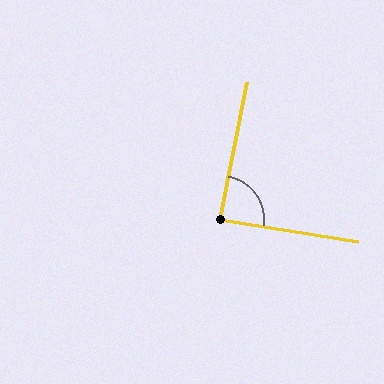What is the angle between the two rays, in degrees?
Approximately 88 degrees.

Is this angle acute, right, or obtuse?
It is approximately a right angle.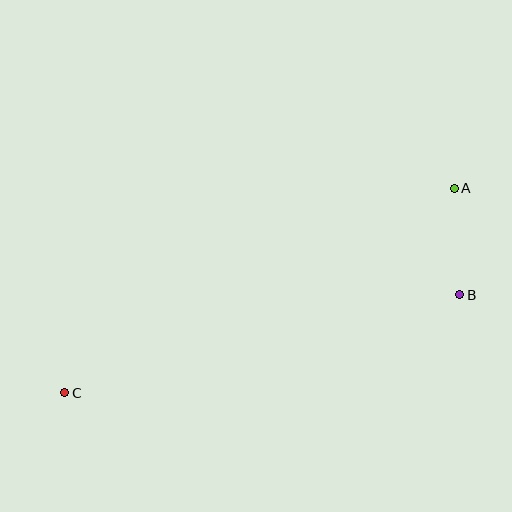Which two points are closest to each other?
Points A and B are closest to each other.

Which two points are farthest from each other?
Points A and C are farthest from each other.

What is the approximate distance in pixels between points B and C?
The distance between B and C is approximately 407 pixels.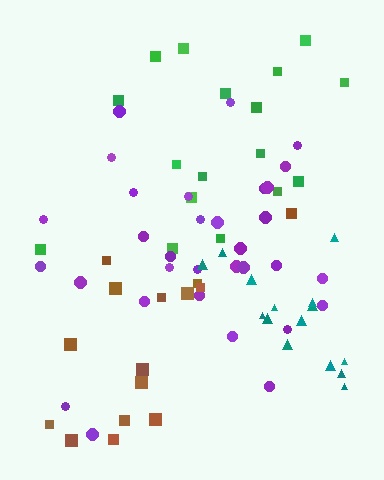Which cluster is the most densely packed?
Teal.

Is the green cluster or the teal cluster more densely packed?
Teal.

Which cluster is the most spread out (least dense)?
Green.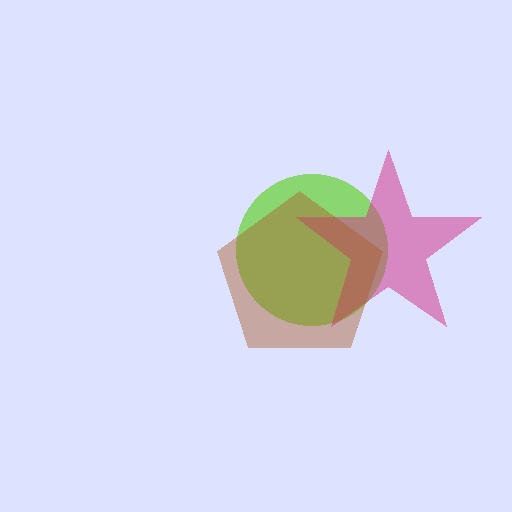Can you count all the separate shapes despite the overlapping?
Yes, there are 3 separate shapes.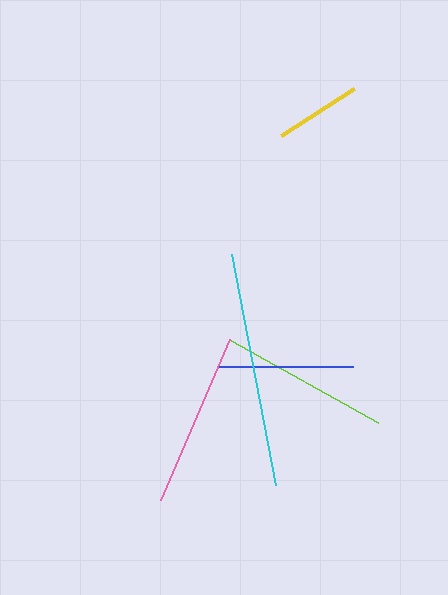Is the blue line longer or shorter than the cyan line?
The cyan line is longer than the blue line.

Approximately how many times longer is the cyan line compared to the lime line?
The cyan line is approximately 1.4 times the length of the lime line.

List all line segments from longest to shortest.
From longest to shortest: cyan, pink, lime, blue, yellow.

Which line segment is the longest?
The cyan line is the longest at approximately 236 pixels.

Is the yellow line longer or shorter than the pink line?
The pink line is longer than the yellow line.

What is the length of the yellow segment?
The yellow segment is approximately 87 pixels long.